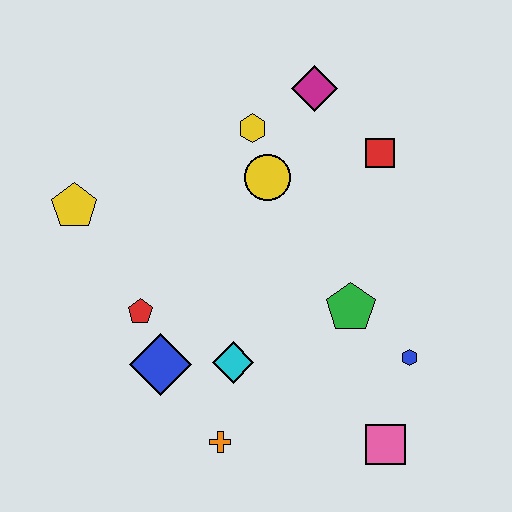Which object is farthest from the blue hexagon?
The yellow pentagon is farthest from the blue hexagon.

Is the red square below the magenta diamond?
Yes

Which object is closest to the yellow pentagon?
The red pentagon is closest to the yellow pentagon.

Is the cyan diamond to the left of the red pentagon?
No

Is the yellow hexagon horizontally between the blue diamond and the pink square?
Yes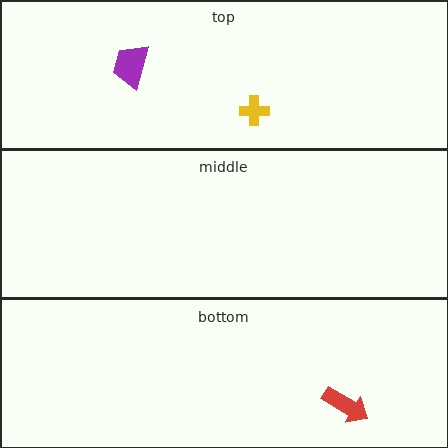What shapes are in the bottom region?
The red arrow.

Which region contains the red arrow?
The bottom region.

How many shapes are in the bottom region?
1.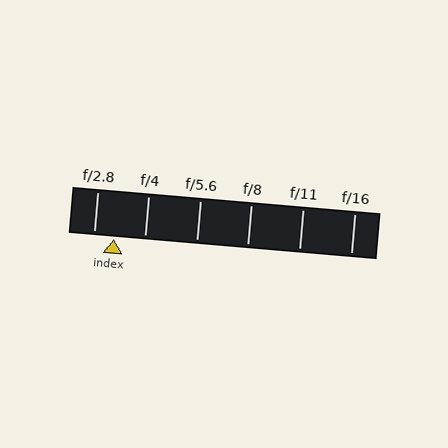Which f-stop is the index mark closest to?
The index mark is closest to f/2.8.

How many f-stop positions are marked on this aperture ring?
There are 6 f-stop positions marked.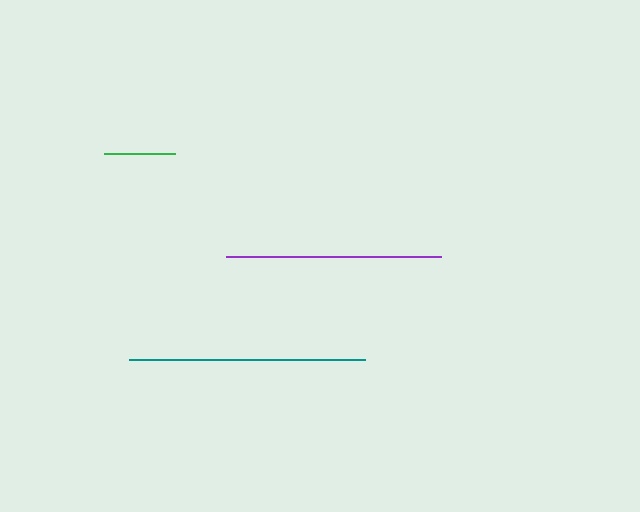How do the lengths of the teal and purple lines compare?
The teal and purple lines are approximately the same length.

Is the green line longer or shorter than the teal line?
The teal line is longer than the green line.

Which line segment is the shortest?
The green line is the shortest at approximately 72 pixels.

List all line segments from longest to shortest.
From longest to shortest: teal, purple, green.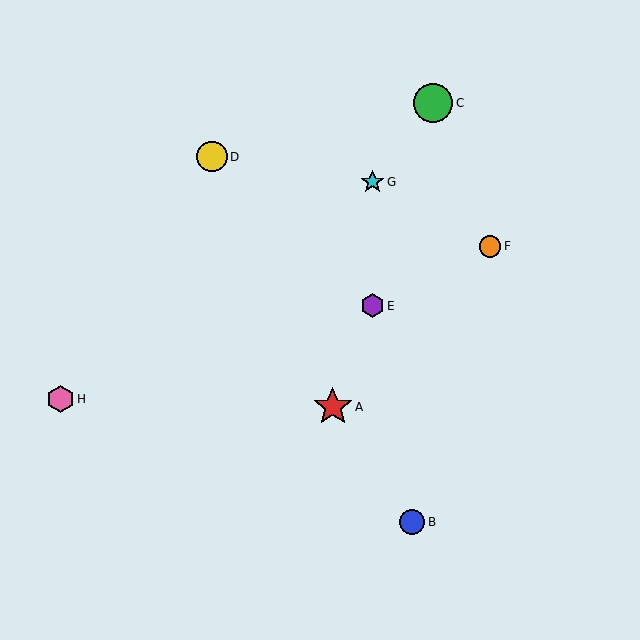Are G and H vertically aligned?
No, G is at x≈373 and H is at x≈61.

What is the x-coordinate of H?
Object H is at x≈61.